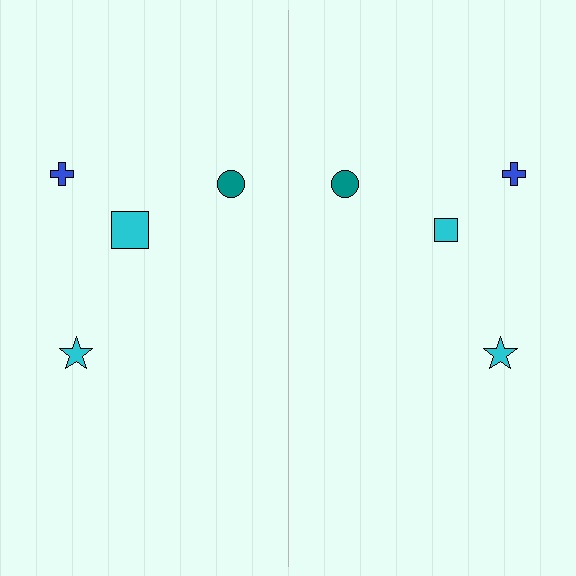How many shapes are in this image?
There are 8 shapes in this image.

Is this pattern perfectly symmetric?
No, the pattern is not perfectly symmetric. The cyan square on the right side has a different size than its mirror counterpart.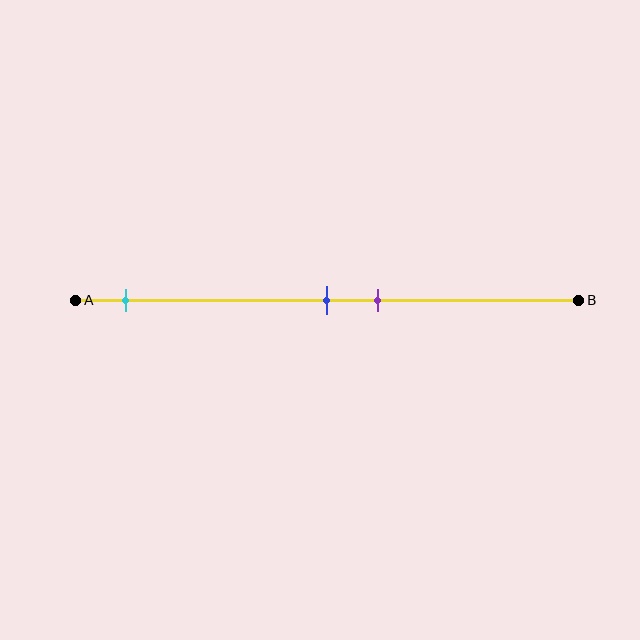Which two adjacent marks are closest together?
The blue and purple marks are the closest adjacent pair.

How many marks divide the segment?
There are 3 marks dividing the segment.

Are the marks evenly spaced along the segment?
No, the marks are not evenly spaced.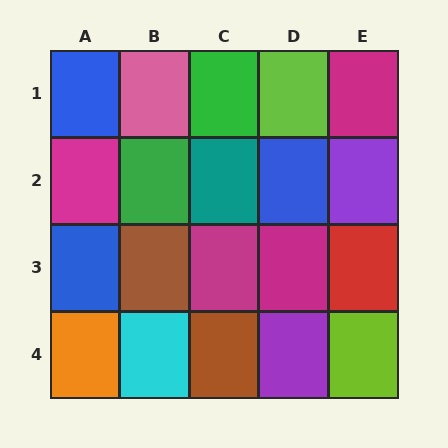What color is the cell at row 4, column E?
Lime.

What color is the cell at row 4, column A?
Orange.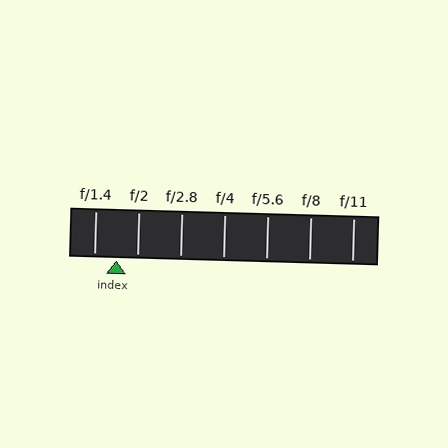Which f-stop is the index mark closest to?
The index mark is closest to f/2.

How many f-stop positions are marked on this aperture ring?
There are 7 f-stop positions marked.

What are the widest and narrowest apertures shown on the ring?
The widest aperture shown is f/1.4 and the narrowest is f/11.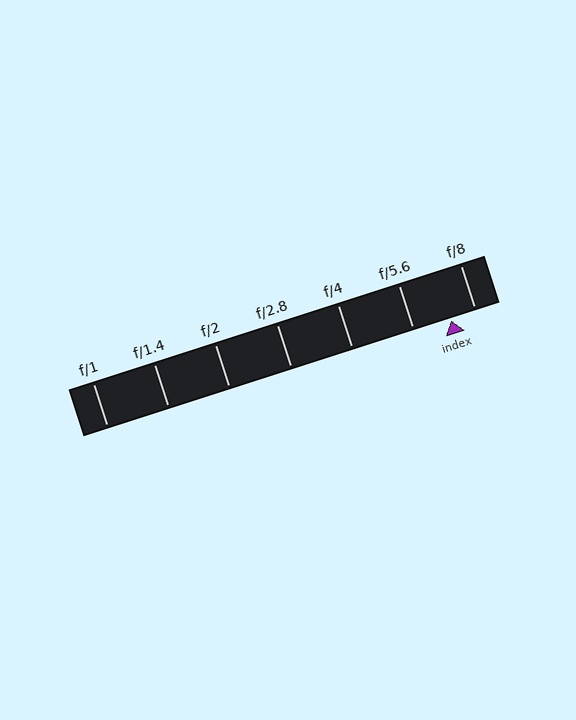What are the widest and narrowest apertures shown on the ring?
The widest aperture shown is f/1 and the narrowest is f/8.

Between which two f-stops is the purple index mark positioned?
The index mark is between f/5.6 and f/8.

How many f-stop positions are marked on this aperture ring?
There are 7 f-stop positions marked.